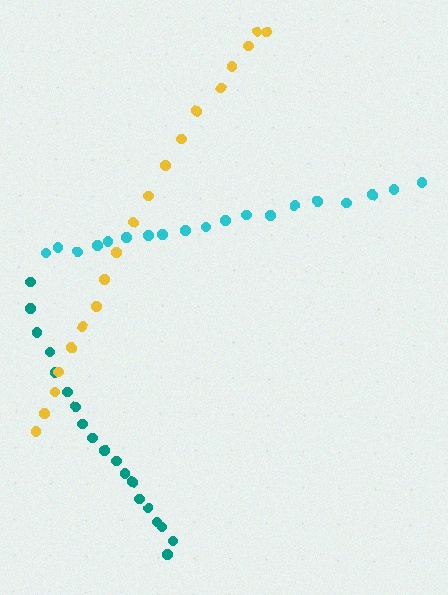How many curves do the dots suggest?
There are 3 distinct paths.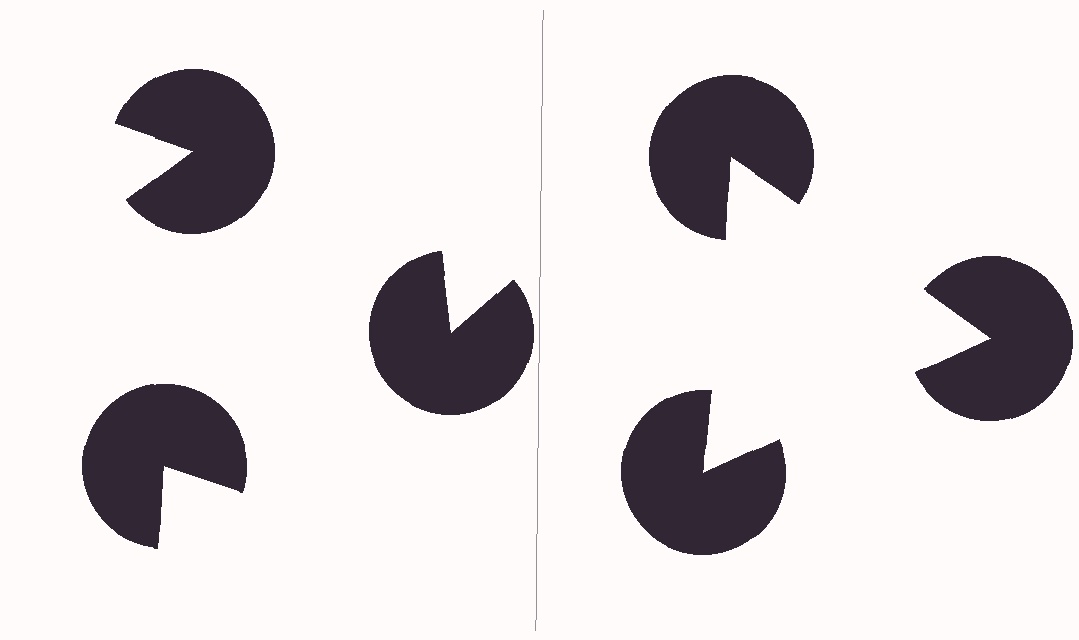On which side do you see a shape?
An illusory triangle appears on the right side. On the left side the wedge cuts are rotated, so no coherent shape forms.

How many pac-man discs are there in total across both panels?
6 — 3 on each side.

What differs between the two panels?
The pac-man discs are positioned identically on both sides; only the wedge orientations differ. On the right they align to a triangle; on the left they are misaligned.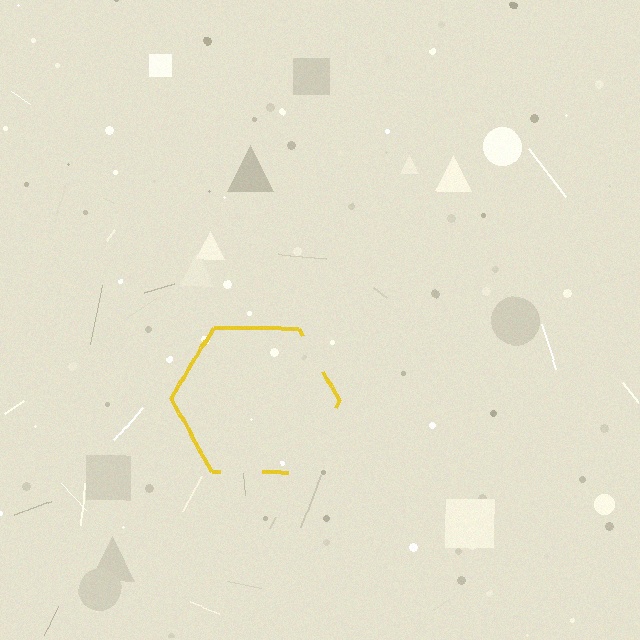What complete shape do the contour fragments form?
The contour fragments form a hexagon.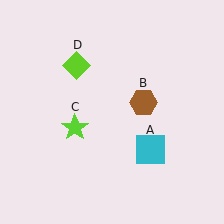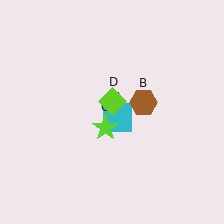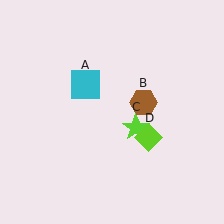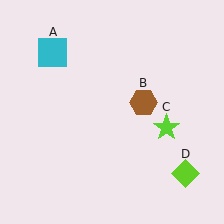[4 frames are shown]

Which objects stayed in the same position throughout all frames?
Brown hexagon (object B) remained stationary.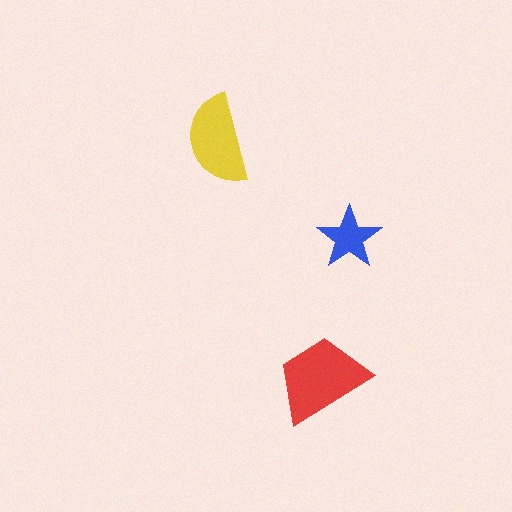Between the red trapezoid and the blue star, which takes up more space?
The red trapezoid.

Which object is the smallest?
The blue star.